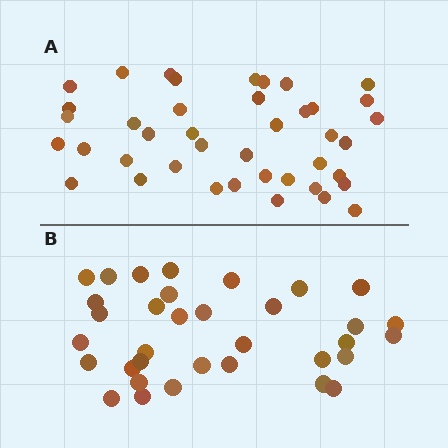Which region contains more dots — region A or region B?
Region A (the top region) has more dots.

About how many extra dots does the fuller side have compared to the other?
Region A has roughly 8 or so more dots than region B.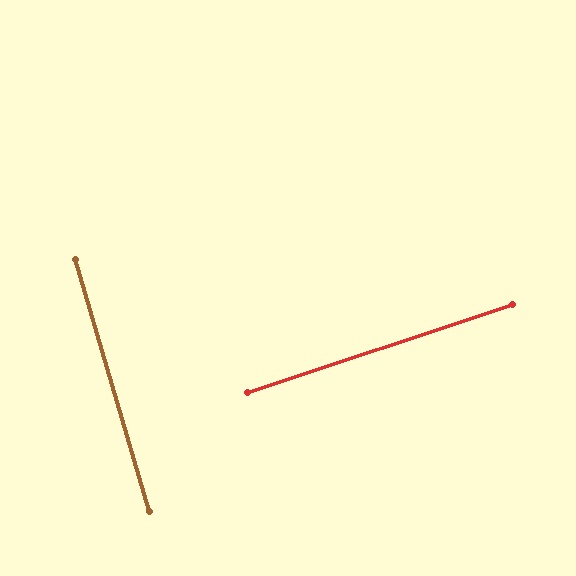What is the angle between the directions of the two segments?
Approximately 88 degrees.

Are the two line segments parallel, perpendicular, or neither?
Perpendicular — they meet at approximately 88°.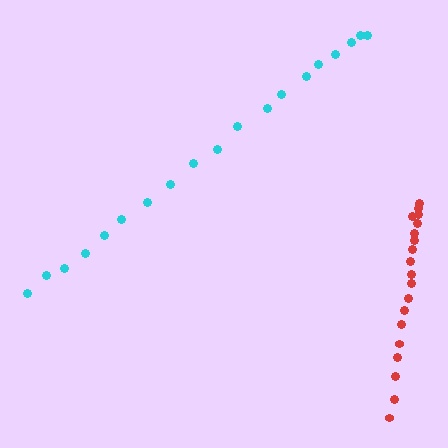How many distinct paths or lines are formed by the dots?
There are 2 distinct paths.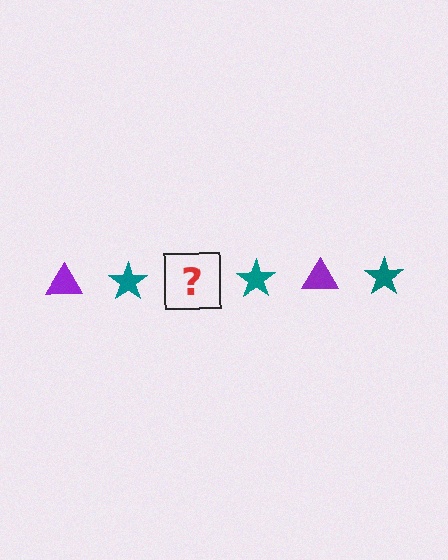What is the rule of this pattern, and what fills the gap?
The rule is that the pattern alternates between purple triangle and teal star. The gap should be filled with a purple triangle.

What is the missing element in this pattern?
The missing element is a purple triangle.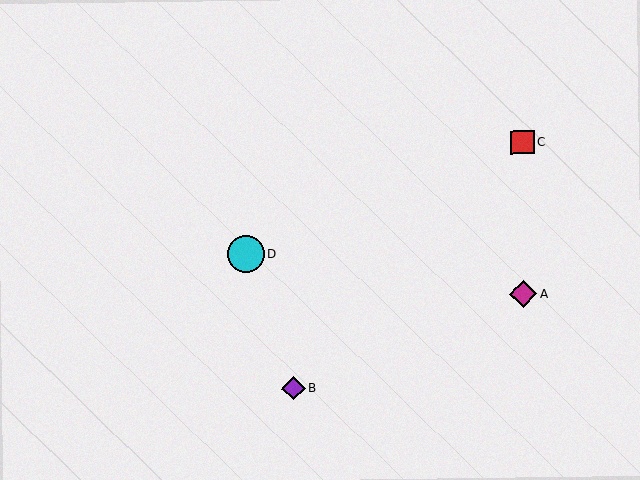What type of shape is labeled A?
Shape A is a magenta diamond.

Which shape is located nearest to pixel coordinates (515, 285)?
The magenta diamond (labeled A) at (523, 294) is nearest to that location.